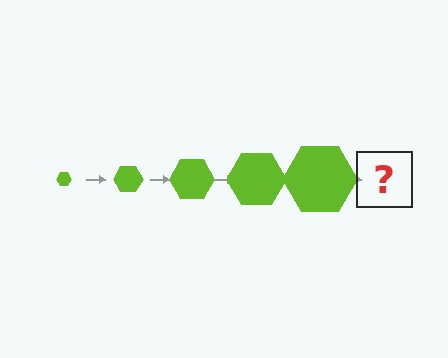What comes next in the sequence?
The next element should be a lime hexagon, larger than the previous one.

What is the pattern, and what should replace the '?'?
The pattern is that the hexagon gets progressively larger each step. The '?' should be a lime hexagon, larger than the previous one.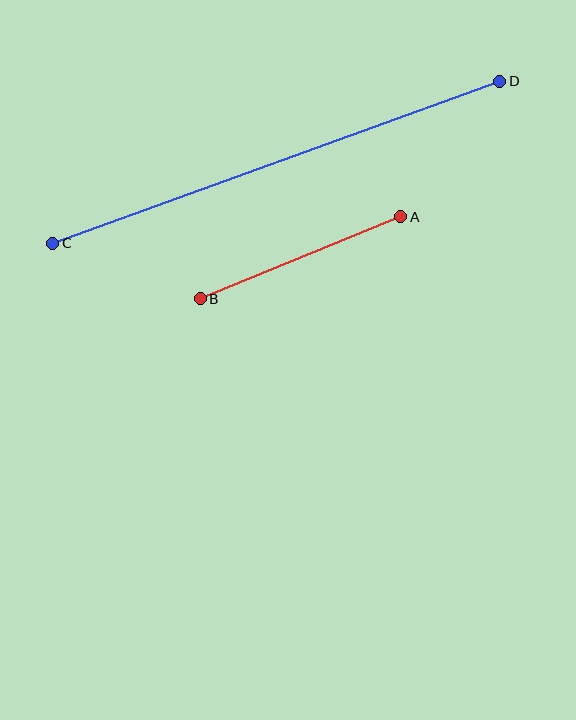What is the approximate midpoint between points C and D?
The midpoint is at approximately (276, 162) pixels.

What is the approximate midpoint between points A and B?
The midpoint is at approximately (301, 258) pixels.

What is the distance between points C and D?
The distance is approximately 476 pixels.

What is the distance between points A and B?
The distance is approximately 217 pixels.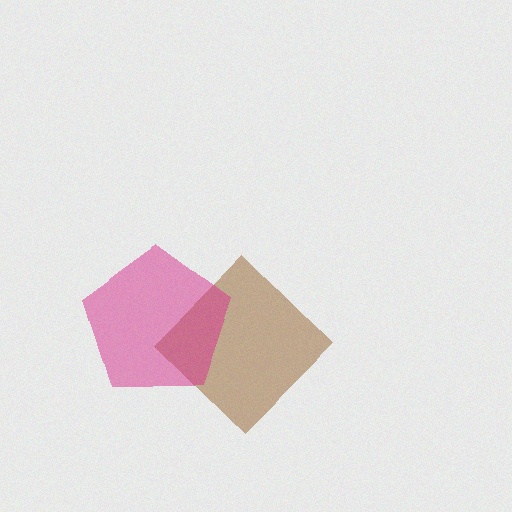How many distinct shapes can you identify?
There are 2 distinct shapes: a brown diamond, a magenta pentagon.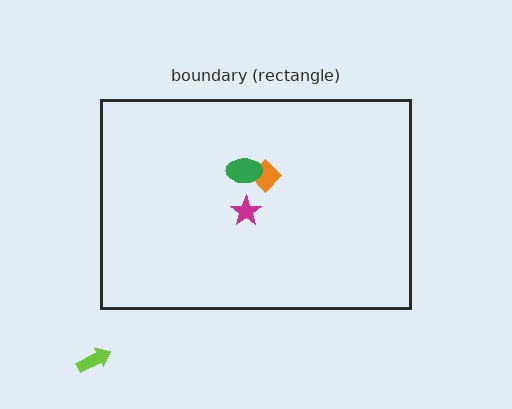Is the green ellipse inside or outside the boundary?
Inside.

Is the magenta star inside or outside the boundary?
Inside.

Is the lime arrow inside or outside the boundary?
Outside.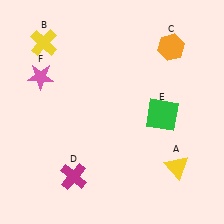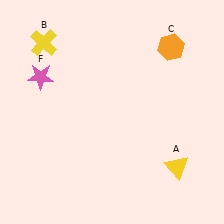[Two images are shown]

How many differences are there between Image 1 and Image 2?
There are 2 differences between the two images.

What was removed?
The magenta cross (D), the green square (E) were removed in Image 2.